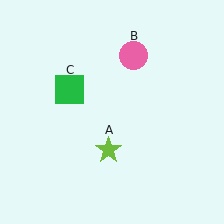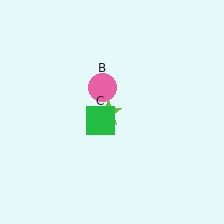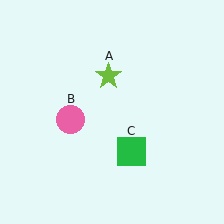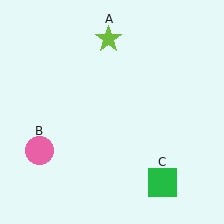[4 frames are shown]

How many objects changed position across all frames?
3 objects changed position: lime star (object A), pink circle (object B), green square (object C).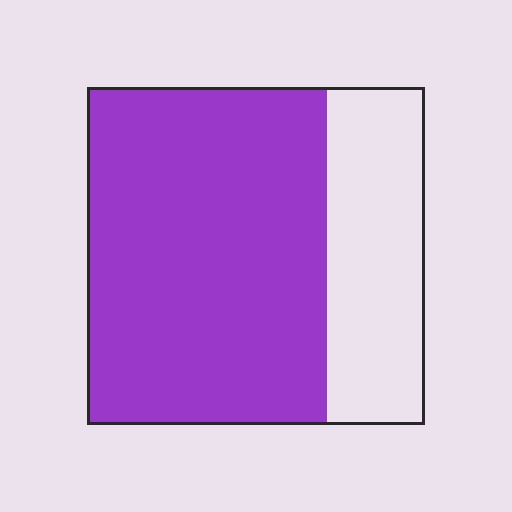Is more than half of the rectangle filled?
Yes.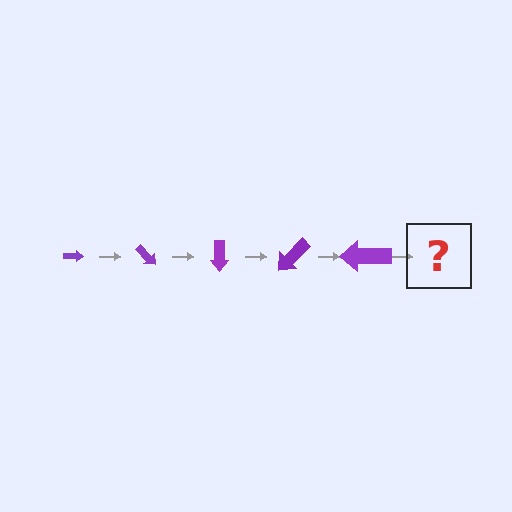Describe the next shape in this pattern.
It should be an arrow, larger than the previous one and rotated 225 degrees from the start.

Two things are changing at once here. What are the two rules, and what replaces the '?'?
The two rules are that the arrow grows larger each step and it rotates 45 degrees each step. The '?' should be an arrow, larger than the previous one and rotated 225 degrees from the start.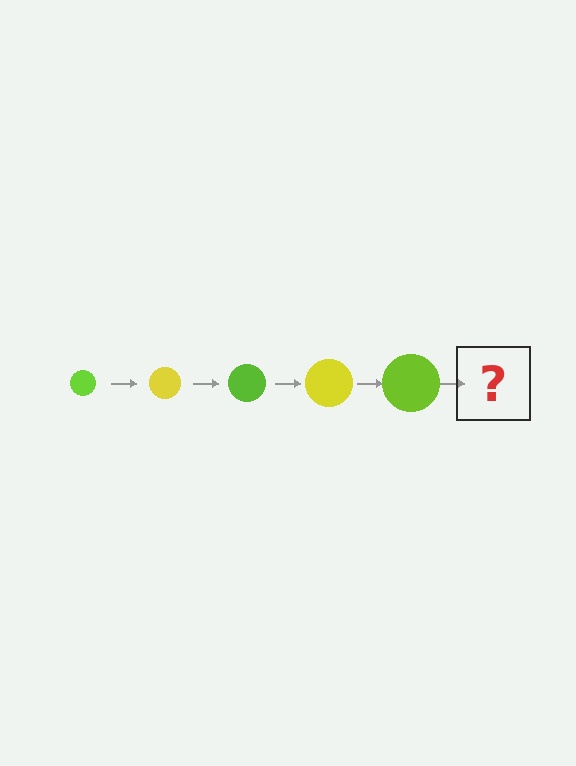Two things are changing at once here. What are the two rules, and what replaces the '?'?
The two rules are that the circle grows larger each step and the color cycles through lime and yellow. The '?' should be a yellow circle, larger than the previous one.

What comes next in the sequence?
The next element should be a yellow circle, larger than the previous one.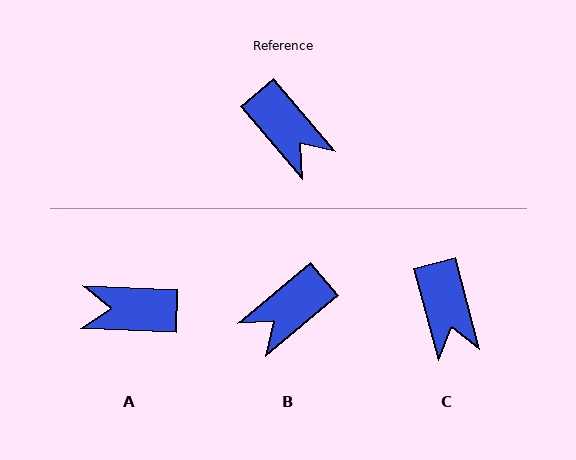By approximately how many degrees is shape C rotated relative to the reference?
Approximately 25 degrees clockwise.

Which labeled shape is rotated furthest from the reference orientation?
A, about 132 degrees away.